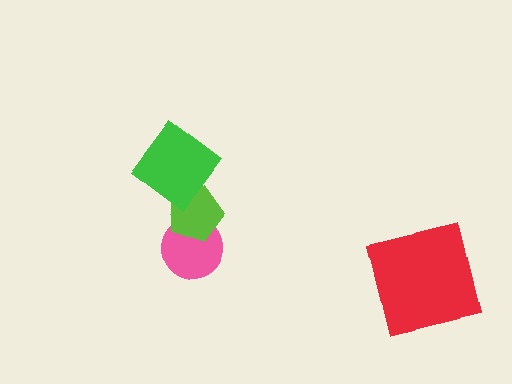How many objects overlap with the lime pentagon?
2 objects overlap with the lime pentagon.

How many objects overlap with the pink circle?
1 object overlaps with the pink circle.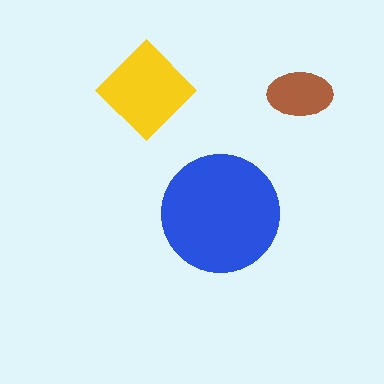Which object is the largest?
The blue circle.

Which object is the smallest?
The brown ellipse.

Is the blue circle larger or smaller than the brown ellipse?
Larger.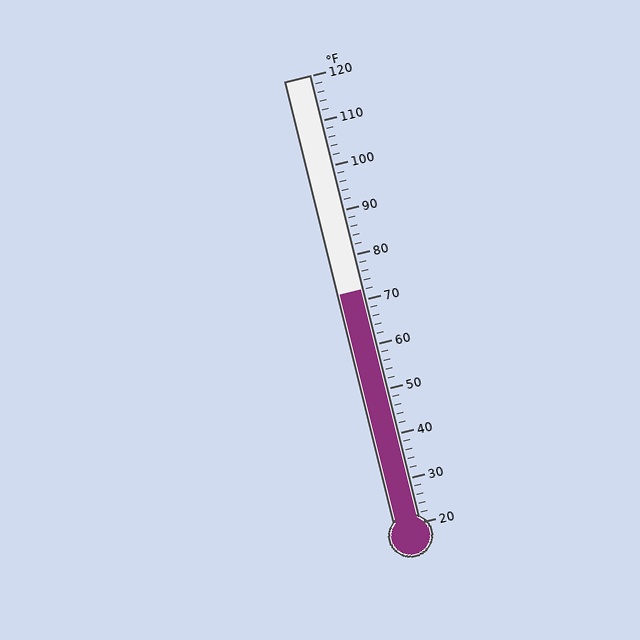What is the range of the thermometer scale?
The thermometer scale ranges from 20°F to 120°F.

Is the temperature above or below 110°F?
The temperature is below 110°F.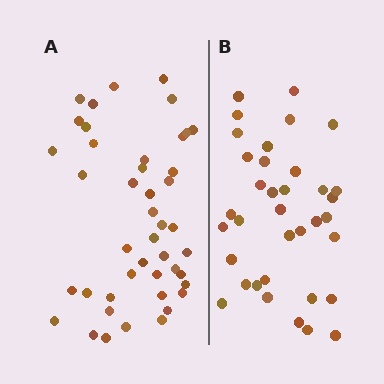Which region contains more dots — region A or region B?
Region A (the left region) has more dots.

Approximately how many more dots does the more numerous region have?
Region A has roughly 8 or so more dots than region B.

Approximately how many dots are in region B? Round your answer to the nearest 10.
About 40 dots. (The exact count is 36, which rounds to 40.)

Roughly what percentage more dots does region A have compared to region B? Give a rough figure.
About 20% more.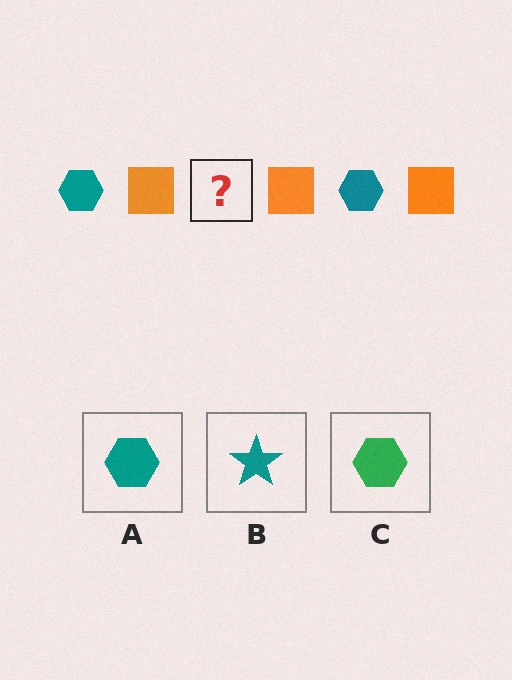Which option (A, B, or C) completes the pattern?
A.